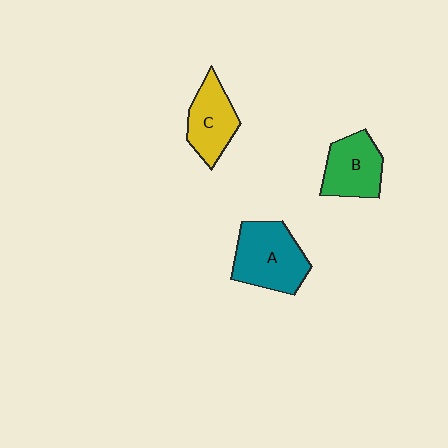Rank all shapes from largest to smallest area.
From largest to smallest: A (teal), B (green), C (yellow).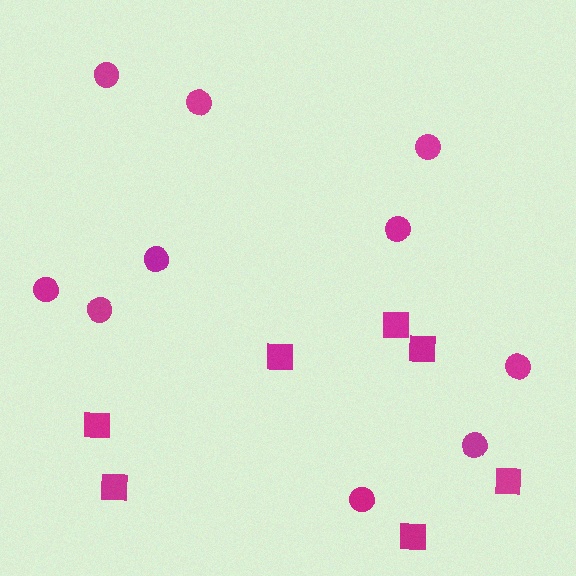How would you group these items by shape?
There are 2 groups: one group of squares (7) and one group of circles (10).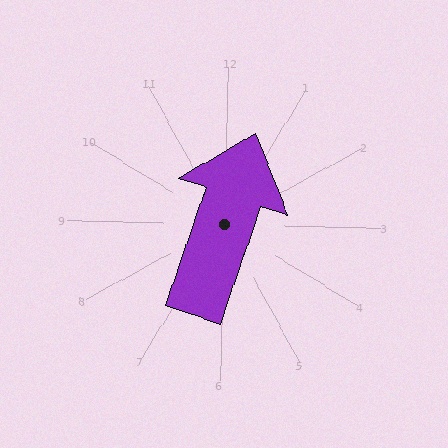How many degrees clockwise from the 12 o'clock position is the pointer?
Approximately 18 degrees.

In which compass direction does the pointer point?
North.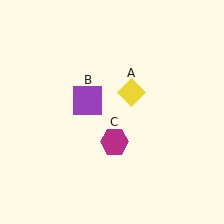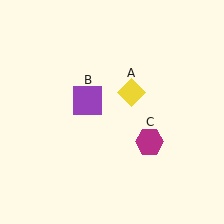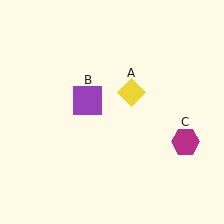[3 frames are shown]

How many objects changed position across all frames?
1 object changed position: magenta hexagon (object C).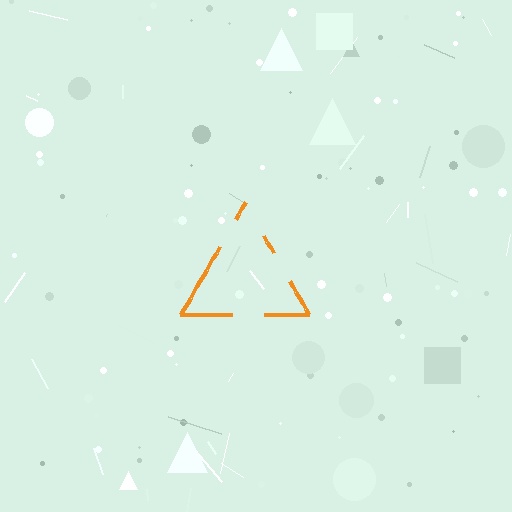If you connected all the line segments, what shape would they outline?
They would outline a triangle.